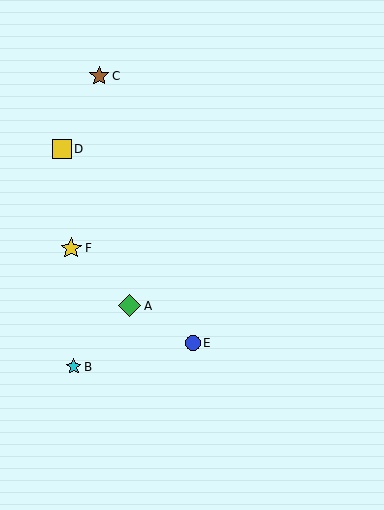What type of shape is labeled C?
Shape C is a brown star.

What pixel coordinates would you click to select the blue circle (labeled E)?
Click at (193, 343) to select the blue circle E.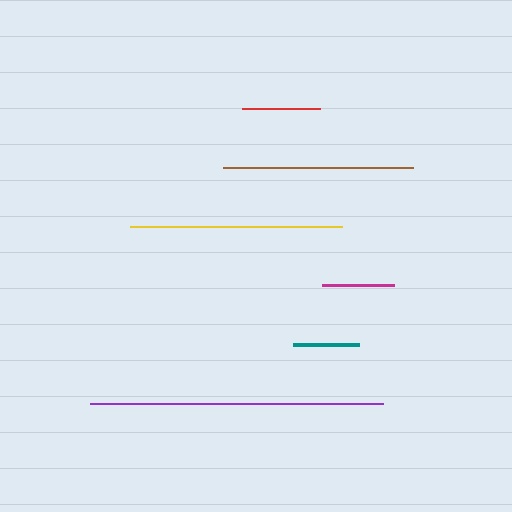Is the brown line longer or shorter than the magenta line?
The brown line is longer than the magenta line.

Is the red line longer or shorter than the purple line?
The purple line is longer than the red line.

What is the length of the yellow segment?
The yellow segment is approximately 212 pixels long.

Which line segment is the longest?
The purple line is the longest at approximately 292 pixels.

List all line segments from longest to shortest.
From longest to shortest: purple, yellow, brown, red, magenta, teal.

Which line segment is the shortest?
The teal line is the shortest at approximately 66 pixels.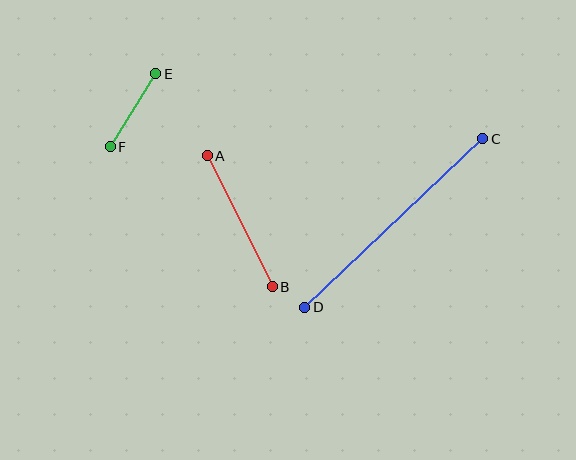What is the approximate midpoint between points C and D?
The midpoint is at approximately (394, 223) pixels.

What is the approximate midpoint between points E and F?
The midpoint is at approximately (133, 110) pixels.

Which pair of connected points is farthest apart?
Points C and D are farthest apart.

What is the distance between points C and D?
The distance is approximately 245 pixels.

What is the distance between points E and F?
The distance is approximately 86 pixels.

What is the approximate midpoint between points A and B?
The midpoint is at approximately (240, 221) pixels.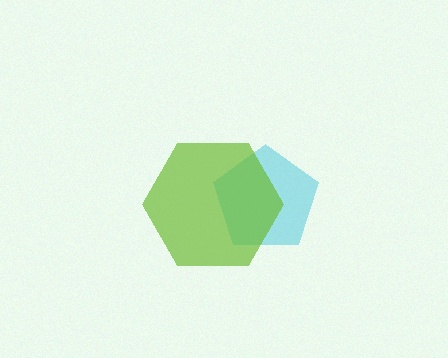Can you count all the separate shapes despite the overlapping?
Yes, there are 2 separate shapes.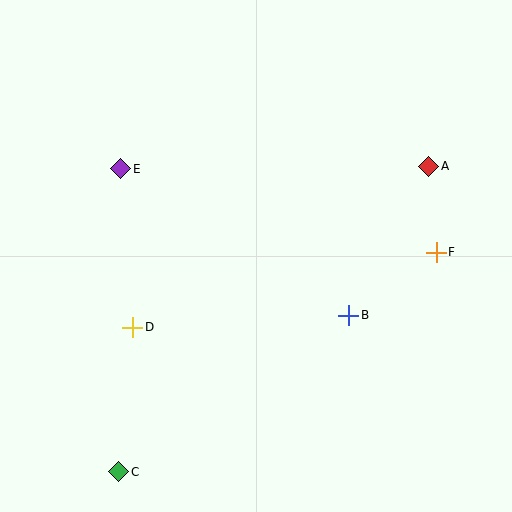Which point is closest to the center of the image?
Point B at (349, 315) is closest to the center.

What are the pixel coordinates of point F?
Point F is at (436, 252).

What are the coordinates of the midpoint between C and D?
The midpoint between C and D is at (126, 399).